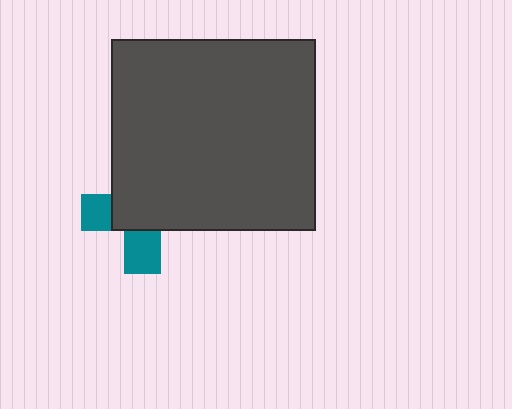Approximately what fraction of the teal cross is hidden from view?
Roughly 65% of the teal cross is hidden behind the dark gray rectangle.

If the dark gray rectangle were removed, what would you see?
You would see the complete teal cross.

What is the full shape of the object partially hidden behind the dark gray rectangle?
The partially hidden object is a teal cross.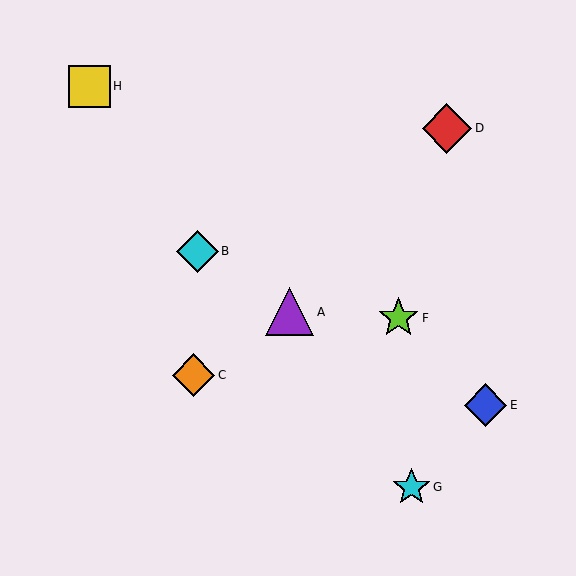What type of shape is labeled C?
Shape C is an orange diamond.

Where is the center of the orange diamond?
The center of the orange diamond is at (193, 375).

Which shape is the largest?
The red diamond (labeled D) is the largest.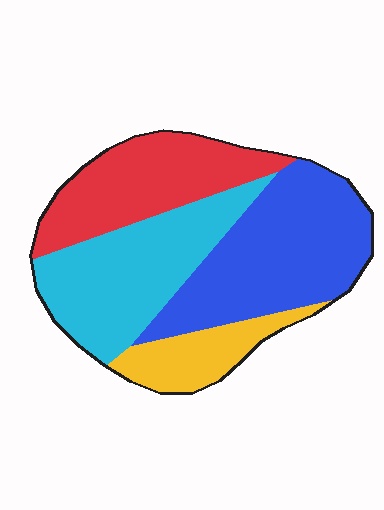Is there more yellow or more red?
Red.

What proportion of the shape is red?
Red takes up less than a quarter of the shape.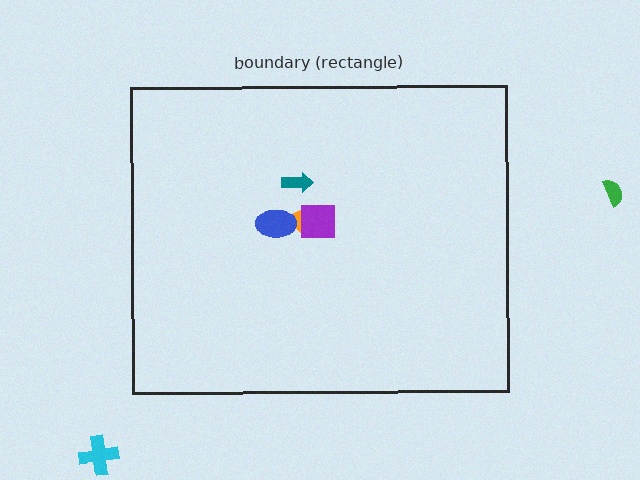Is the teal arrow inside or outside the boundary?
Inside.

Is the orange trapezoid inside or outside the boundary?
Inside.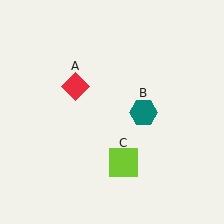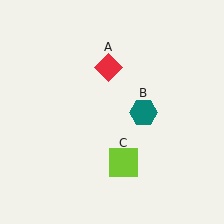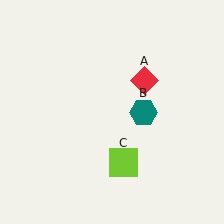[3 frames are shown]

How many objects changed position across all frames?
1 object changed position: red diamond (object A).